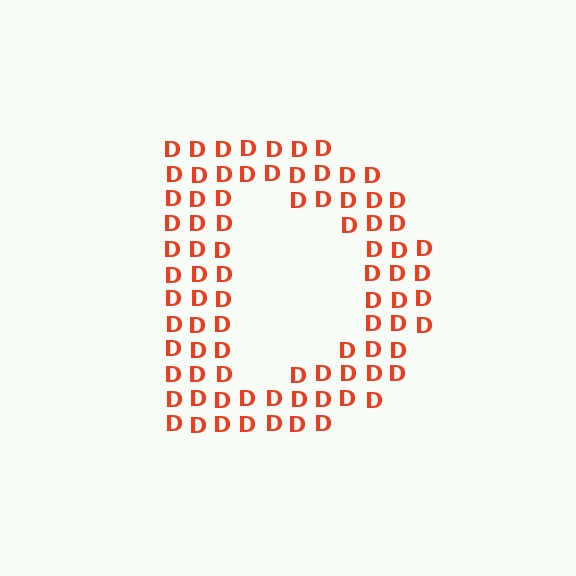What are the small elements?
The small elements are letter D's.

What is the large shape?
The large shape is the letter D.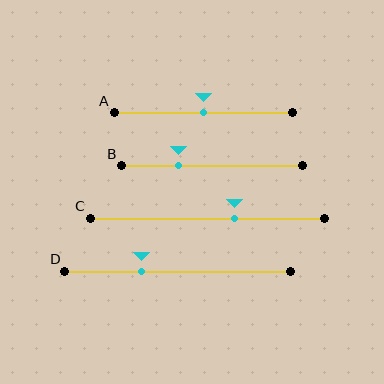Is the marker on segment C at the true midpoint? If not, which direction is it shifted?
No, the marker on segment C is shifted to the right by about 12% of the segment length.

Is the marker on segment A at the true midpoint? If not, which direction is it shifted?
Yes, the marker on segment A is at the true midpoint.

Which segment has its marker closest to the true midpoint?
Segment A has its marker closest to the true midpoint.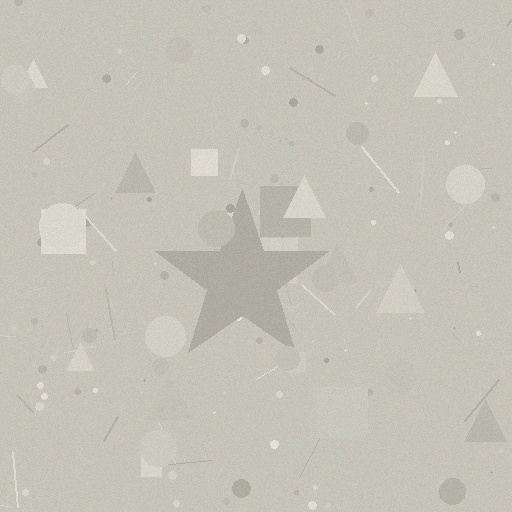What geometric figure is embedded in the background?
A star is embedded in the background.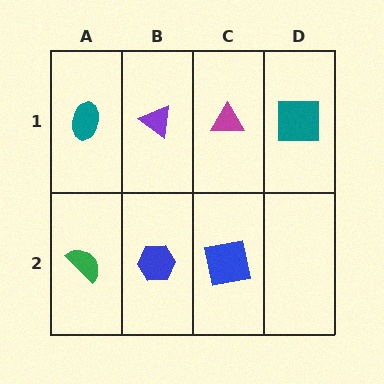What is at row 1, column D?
A teal square.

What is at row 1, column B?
A purple triangle.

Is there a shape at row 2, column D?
No, that cell is empty.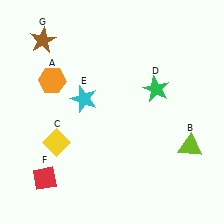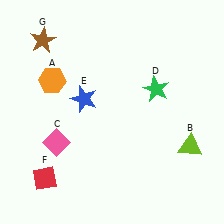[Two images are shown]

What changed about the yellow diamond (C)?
In Image 1, C is yellow. In Image 2, it changed to pink.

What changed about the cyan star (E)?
In Image 1, E is cyan. In Image 2, it changed to blue.